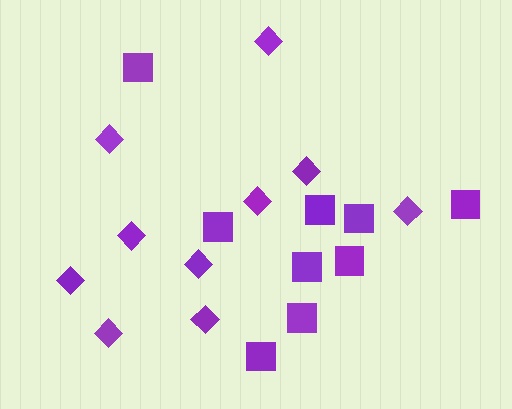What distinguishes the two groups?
There are 2 groups: one group of diamonds (10) and one group of squares (9).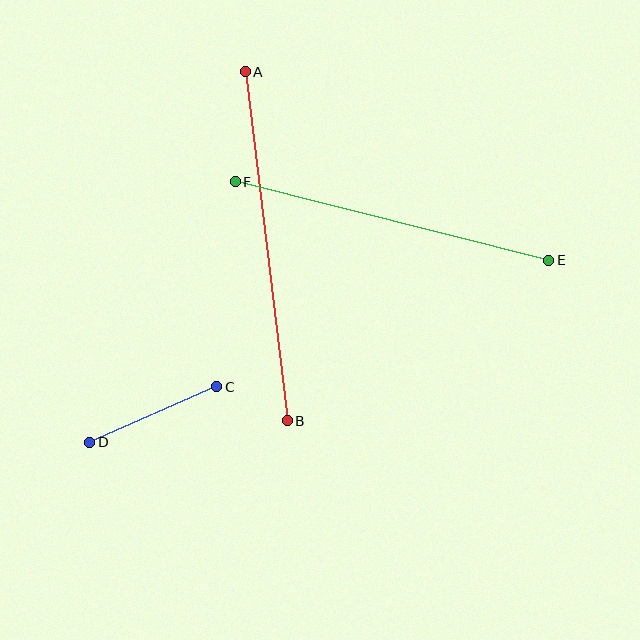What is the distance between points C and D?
The distance is approximately 139 pixels.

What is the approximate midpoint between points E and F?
The midpoint is at approximately (392, 221) pixels.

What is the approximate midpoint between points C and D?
The midpoint is at approximately (153, 415) pixels.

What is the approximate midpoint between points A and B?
The midpoint is at approximately (266, 246) pixels.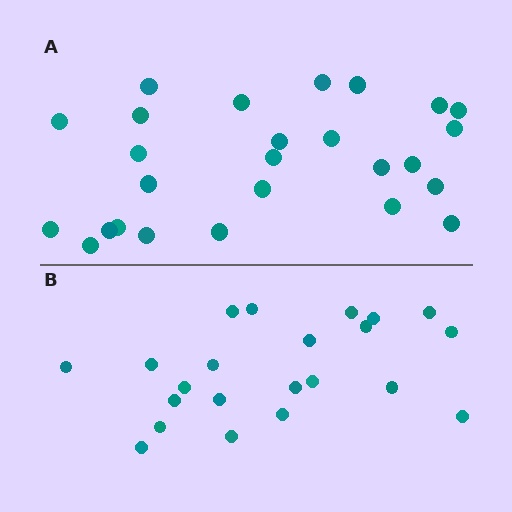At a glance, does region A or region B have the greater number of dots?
Region A (the top region) has more dots.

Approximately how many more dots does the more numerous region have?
Region A has about 4 more dots than region B.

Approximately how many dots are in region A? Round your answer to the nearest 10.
About 30 dots. (The exact count is 26, which rounds to 30.)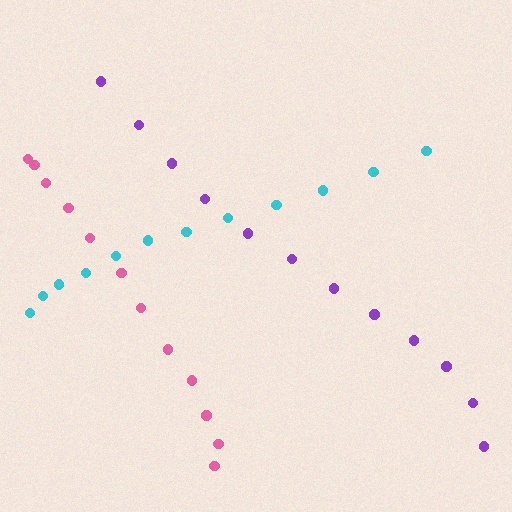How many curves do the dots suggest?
There are 3 distinct paths.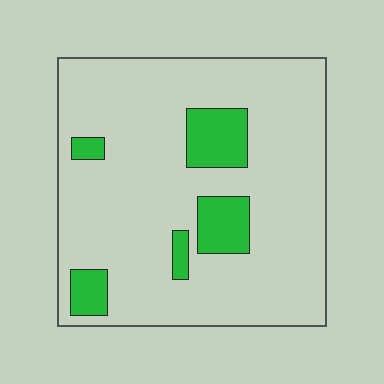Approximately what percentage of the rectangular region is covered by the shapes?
Approximately 15%.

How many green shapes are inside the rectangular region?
5.